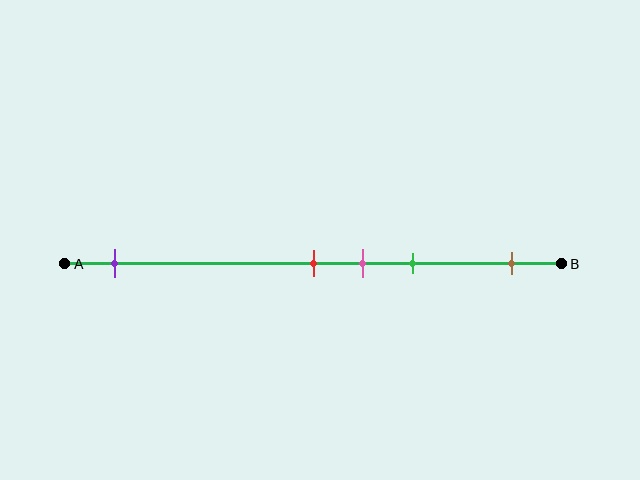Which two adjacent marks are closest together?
The red and pink marks are the closest adjacent pair.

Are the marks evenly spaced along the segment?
No, the marks are not evenly spaced.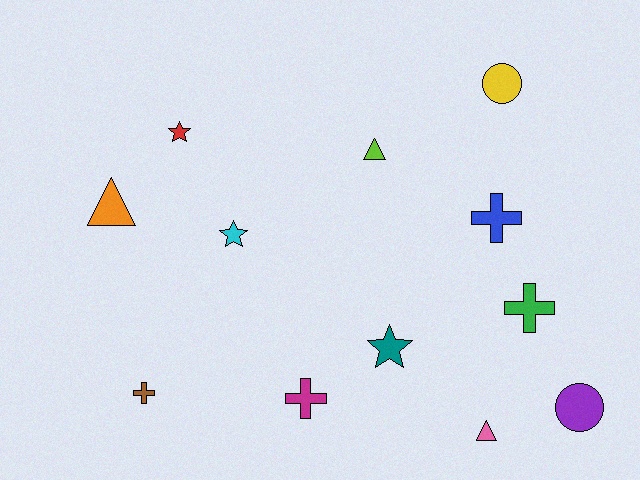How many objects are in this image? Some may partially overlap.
There are 12 objects.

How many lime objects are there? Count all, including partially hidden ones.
There is 1 lime object.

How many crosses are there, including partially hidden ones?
There are 4 crosses.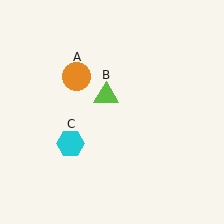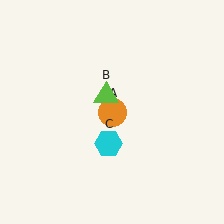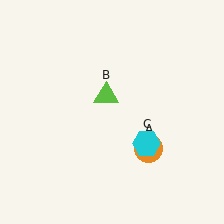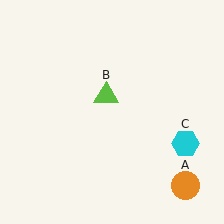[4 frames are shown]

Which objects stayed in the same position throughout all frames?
Lime triangle (object B) remained stationary.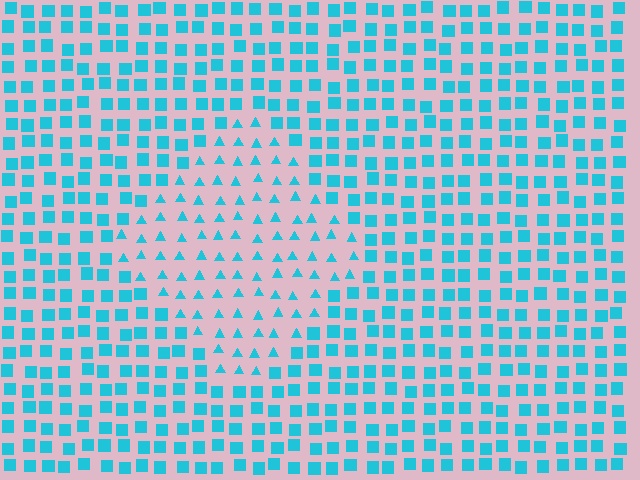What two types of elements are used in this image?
The image uses triangles inside the diamond region and squares outside it.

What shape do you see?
I see a diamond.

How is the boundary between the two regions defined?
The boundary is defined by a change in element shape: triangles inside vs. squares outside. All elements share the same color and spacing.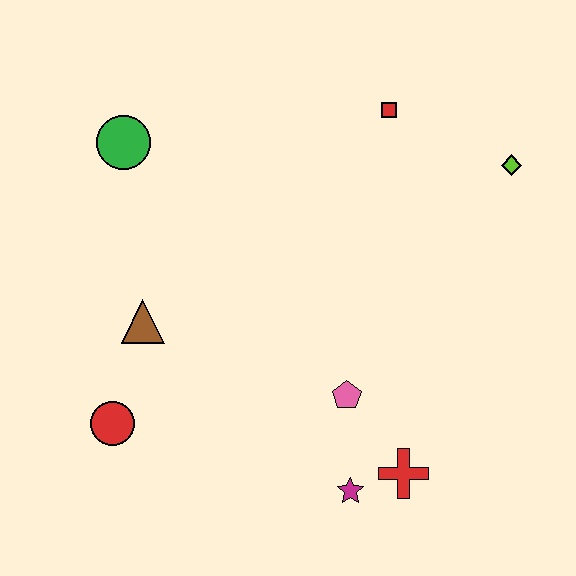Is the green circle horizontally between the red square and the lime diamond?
No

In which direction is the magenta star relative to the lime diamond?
The magenta star is below the lime diamond.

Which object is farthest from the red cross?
The green circle is farthest from the red cross.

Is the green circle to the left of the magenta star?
Yes